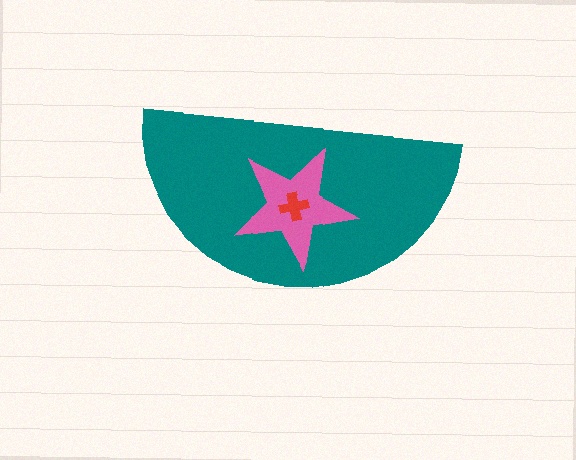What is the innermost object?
The red cross.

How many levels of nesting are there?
3.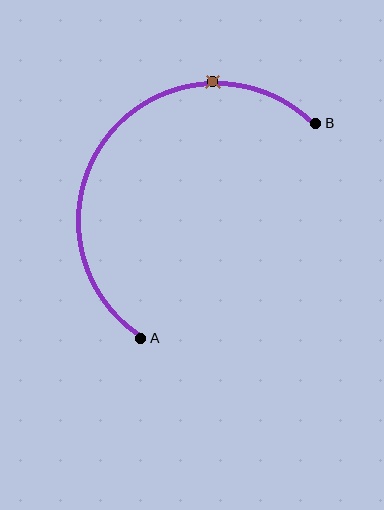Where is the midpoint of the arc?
The arc midpoint is the point on the curve farthest from the straight line joining A and B. It sits above and to the left of that line.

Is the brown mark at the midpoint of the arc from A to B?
No. The brown mark lies on the arc but is closer to endpoint B. The arc midpoint would be at the point on the curve equidistant along the arc from both A and B.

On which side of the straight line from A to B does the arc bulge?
The arc bulges above and to the left of the straight line connecting A and B.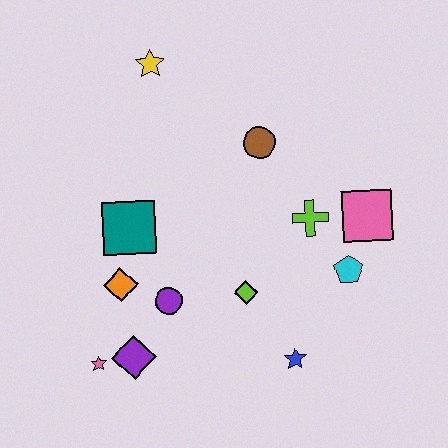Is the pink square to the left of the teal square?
No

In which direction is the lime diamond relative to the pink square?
The lime diamond is to the left of the pink square.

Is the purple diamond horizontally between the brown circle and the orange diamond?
Yes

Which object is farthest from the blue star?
The yellow star is farthest from the blue star.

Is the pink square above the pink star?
Yes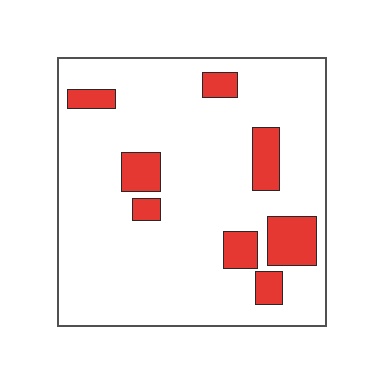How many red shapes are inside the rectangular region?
8.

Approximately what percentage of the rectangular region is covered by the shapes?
Approximately 15%.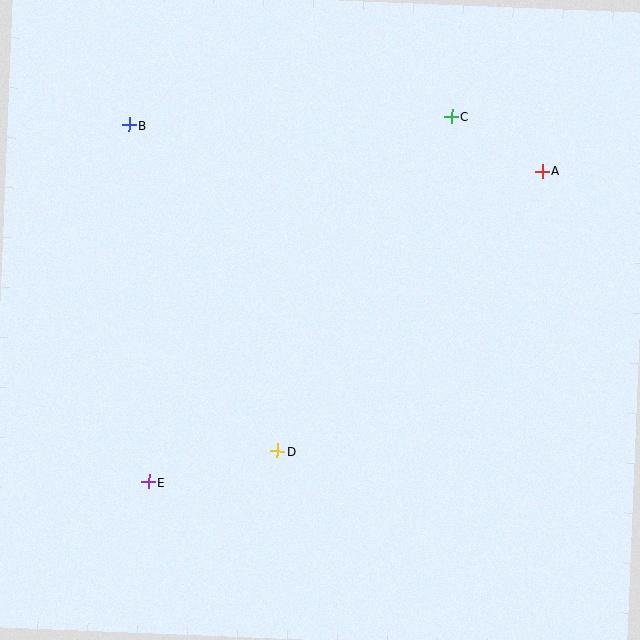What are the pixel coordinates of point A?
Point A is at (542, 171).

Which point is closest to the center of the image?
Point D at (277, 451) is closest to the center.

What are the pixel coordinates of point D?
Point D is at (277, 451).